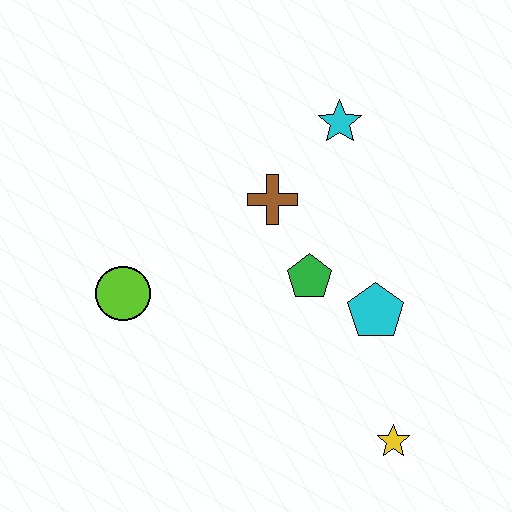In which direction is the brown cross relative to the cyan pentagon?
The brown cross is above the cyan pentagon.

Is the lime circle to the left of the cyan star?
Yes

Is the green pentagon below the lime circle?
No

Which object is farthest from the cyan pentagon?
The lime circle is farthest from the cyan pentagon.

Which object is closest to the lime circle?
The brown cross is closest to the lime circle.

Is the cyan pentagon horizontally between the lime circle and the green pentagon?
No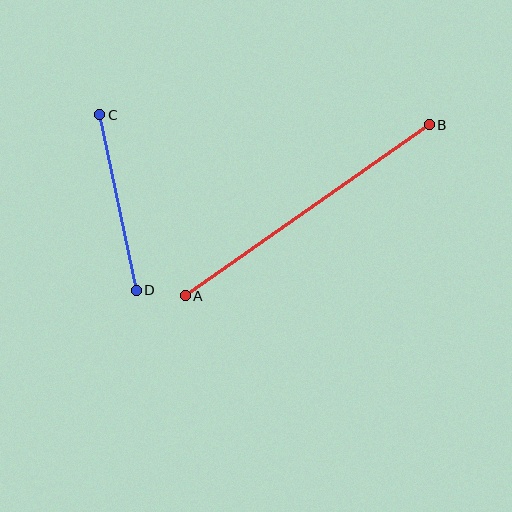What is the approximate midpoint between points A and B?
The midpoint is at approximately (307, 210) pixels.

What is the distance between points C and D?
The distance is approximately 179 pixels.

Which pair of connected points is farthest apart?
Points A and B are farthest apart.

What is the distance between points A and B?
The distance is approximately 298 pixels.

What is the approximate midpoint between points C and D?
The midpoint is at approximately (118, 202) pixels.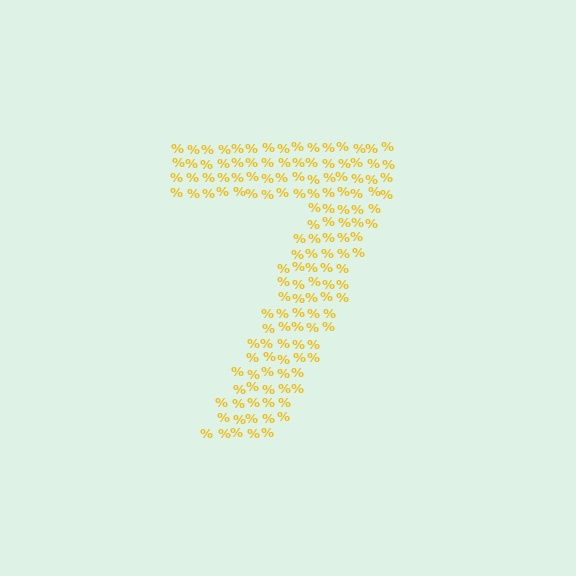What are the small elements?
The small elements are percent signs.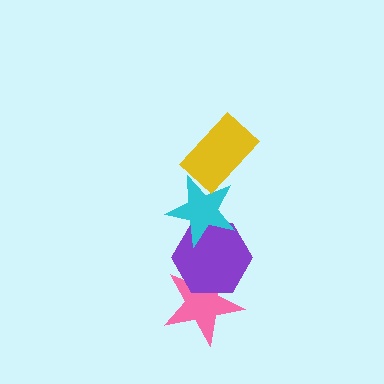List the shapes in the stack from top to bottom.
From top to bottom: the yellow rectangle, the cyan star, the purple hexagon, the pink star.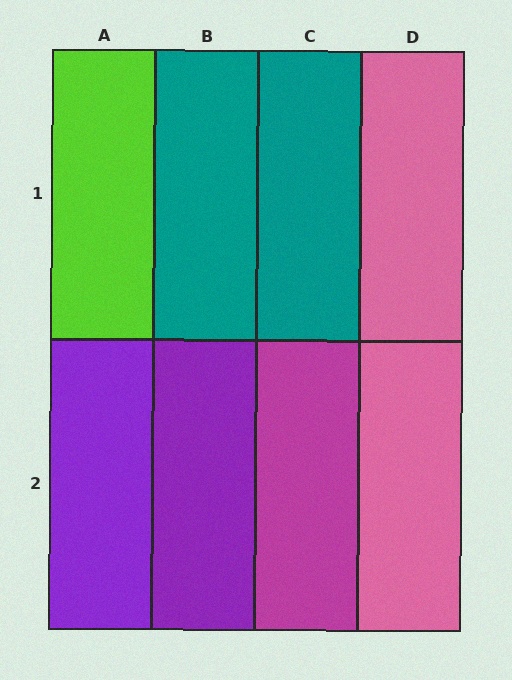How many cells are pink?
2 cells are pink.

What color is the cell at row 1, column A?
Lime.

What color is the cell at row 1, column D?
Pink.